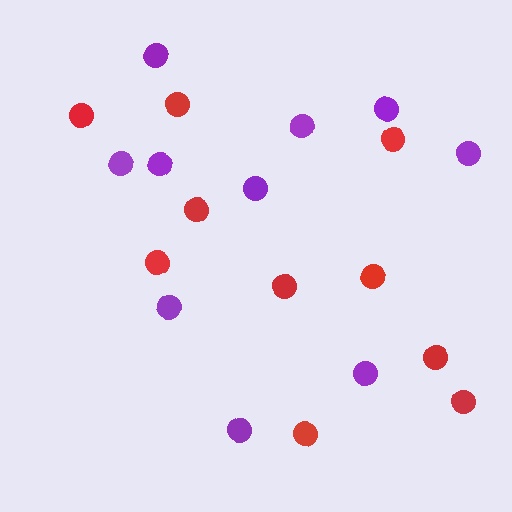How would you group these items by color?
There are 2 groups: one group of red circles (10) and one group of purple circles (10).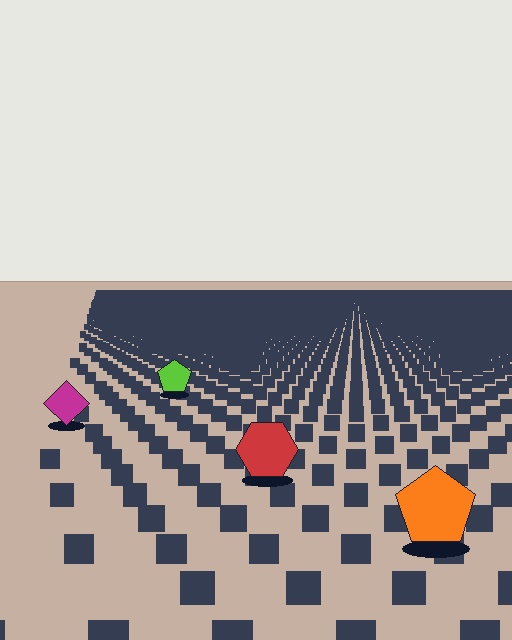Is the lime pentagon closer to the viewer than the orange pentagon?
No. The orange pentagon is closer — you can tell from the texture gradient: the ground texture is coarser near it.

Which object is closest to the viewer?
The orange pentagon is closest. The texture marks near it are larger and more spread out.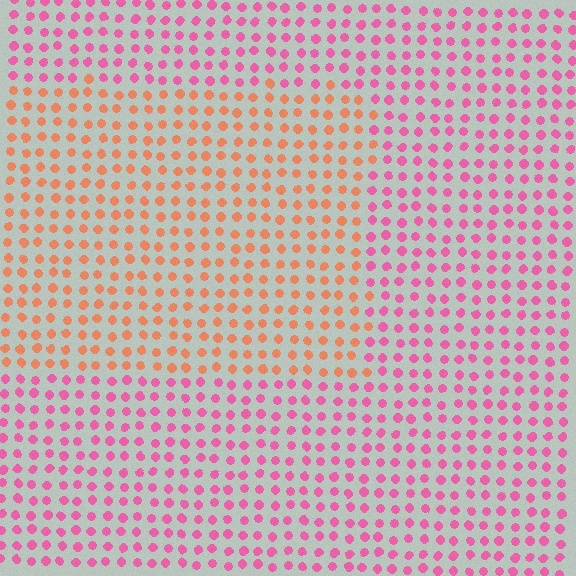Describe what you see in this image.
The image is filled with small pink elements in a uniform arrangement. A rectangle-shaped region is visible where the elements are tinted to a slightly different hue, forming a subtle color boundary.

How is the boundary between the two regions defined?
The boundary is defined purely by a slight shift in hue (about 47 degrees). Spacing, size, and orientation are identical on both sides.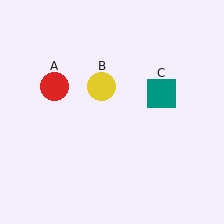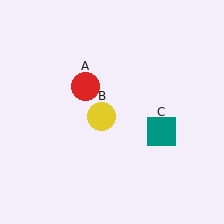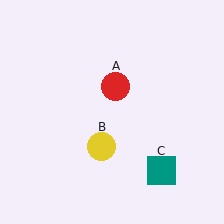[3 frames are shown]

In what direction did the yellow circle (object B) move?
The yellow circle (object B) moved down.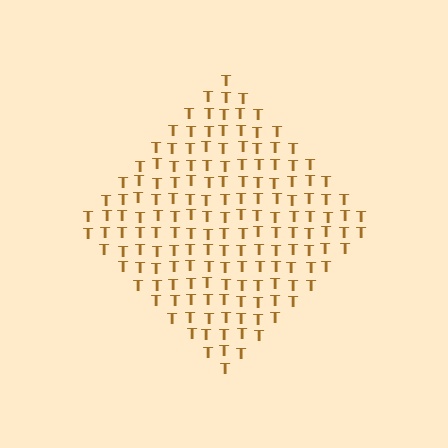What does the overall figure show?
The overall figure shows a diamond.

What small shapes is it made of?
It is made of small letter T's.